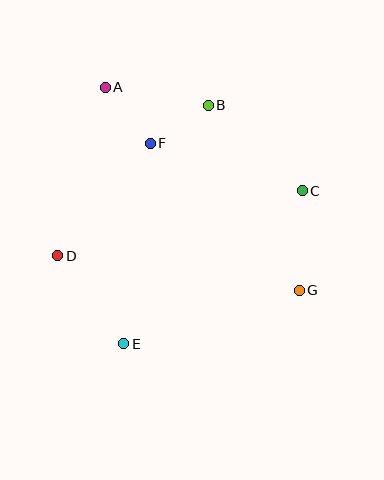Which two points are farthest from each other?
Points A and G are farthest from each other.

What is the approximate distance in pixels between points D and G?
The distance between D and G is approximately 244 pixels.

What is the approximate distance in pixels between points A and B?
The distance between A and B is approximately 105 pixels.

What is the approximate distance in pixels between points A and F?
The distance between A and F is approximately 72 pixels.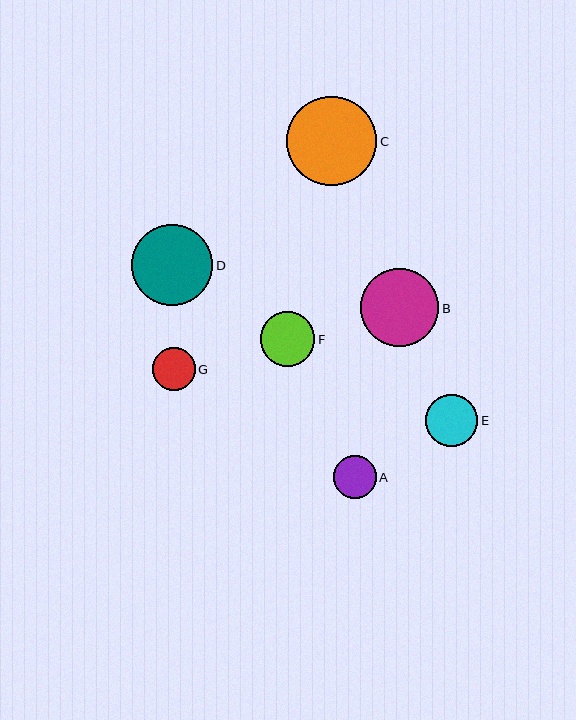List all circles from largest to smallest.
From largest to smallest: C, D, B, F, E, G, A.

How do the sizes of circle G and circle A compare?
Circle G and circle A are approximately the same size.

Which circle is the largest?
Circle C is the largest with a size of approximately 90 pixels.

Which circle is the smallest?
Circle A is the smallest with a size of approximately 42 pixels.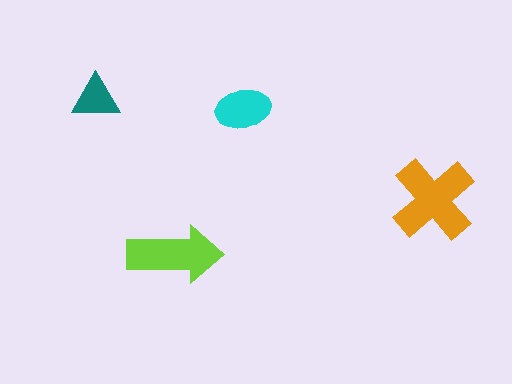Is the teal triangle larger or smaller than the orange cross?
Smaller.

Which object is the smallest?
The teal triangle.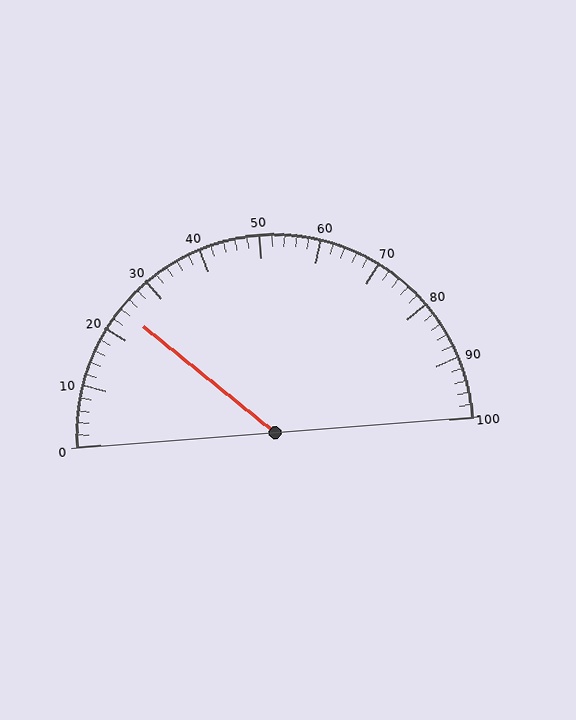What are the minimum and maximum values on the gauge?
The gauge ranges from 0 to 100.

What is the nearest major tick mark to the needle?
The nearest major tick mark is 20.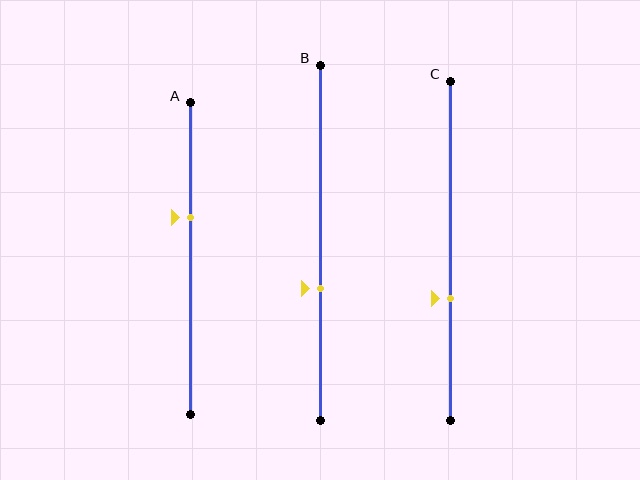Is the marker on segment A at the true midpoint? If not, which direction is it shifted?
No, the marker on segment A is shifted upward by about 13% of the segment length.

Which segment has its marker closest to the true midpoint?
Segment B has its marker closest to the true midpoint.